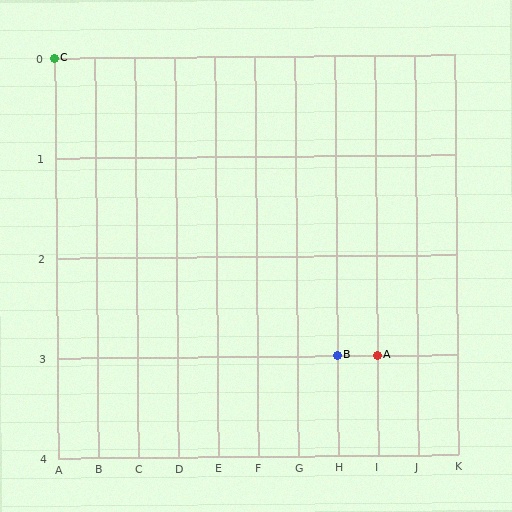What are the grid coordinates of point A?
Point A is at grid coordinates (I, 3).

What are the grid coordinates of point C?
Point C is at grid coordinates (A, 0).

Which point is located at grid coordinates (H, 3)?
Point B is at (H, 3).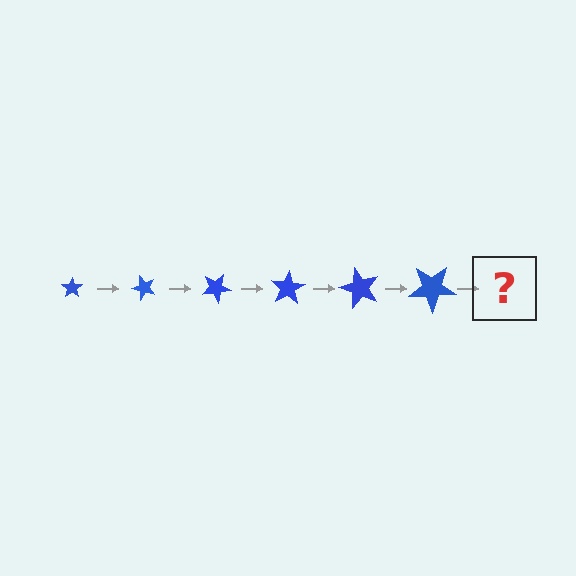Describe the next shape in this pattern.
It should be a star, larger than the previous one and rotated 300 degrees from the start.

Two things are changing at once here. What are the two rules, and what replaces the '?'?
The two rules are that the star grows larger each step and it rotates 50 degrees each step. The '?' should be a star, larger than the previous one and rotated 300 degrees from the start.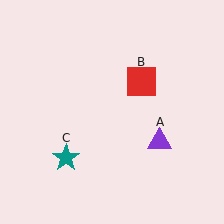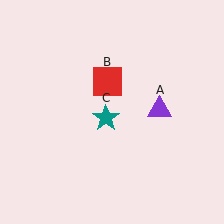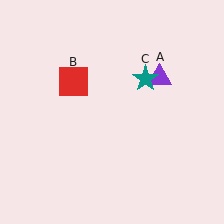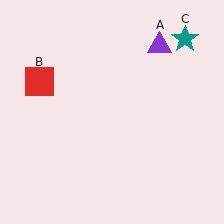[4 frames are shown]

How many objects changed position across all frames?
3 objects changed position: purple triangle (object A), red square (object B), teal star (object C).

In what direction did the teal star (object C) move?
The teal star (object C) moved up and to the right.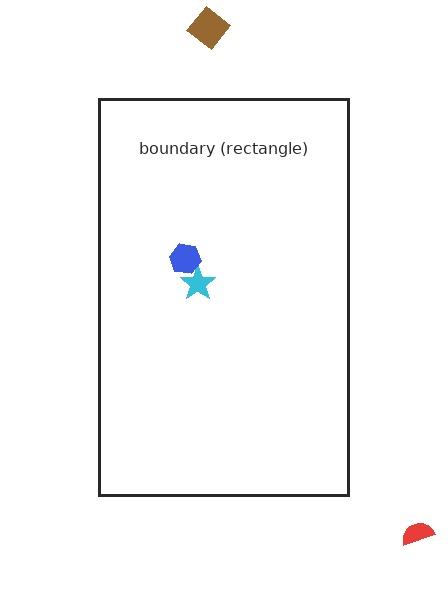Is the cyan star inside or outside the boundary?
Inside.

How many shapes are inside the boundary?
2 inside, 2 outside.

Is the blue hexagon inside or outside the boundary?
Inside.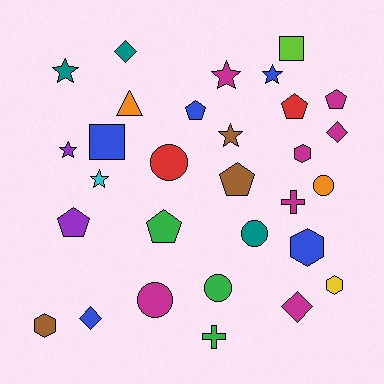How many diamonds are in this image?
There are 4 diamonds.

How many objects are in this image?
There are 30 objects.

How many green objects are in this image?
There are 3 green objects.